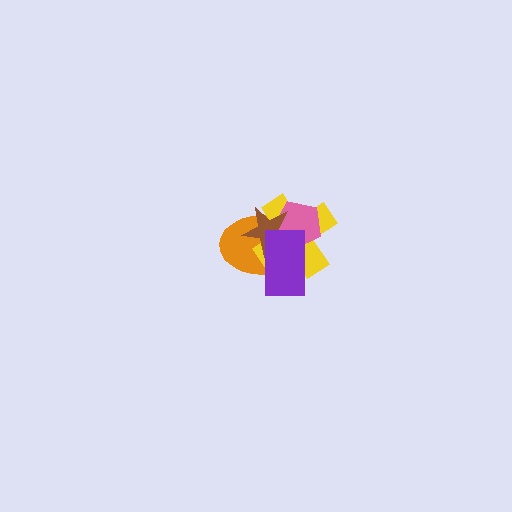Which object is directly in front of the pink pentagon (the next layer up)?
The brown star is directly in front of the pink pentagon.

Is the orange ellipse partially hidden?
Yes, it is partially covered by another shape.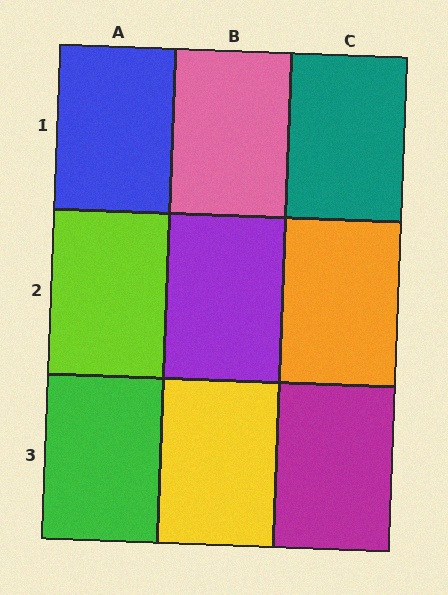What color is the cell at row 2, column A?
Lime.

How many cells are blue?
1 cell is blue.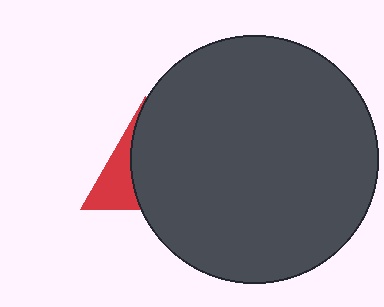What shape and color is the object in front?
The object in front is a dark gray circle.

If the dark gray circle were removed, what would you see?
You would see the complete red triangle.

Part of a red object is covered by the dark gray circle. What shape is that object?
It is a triangle.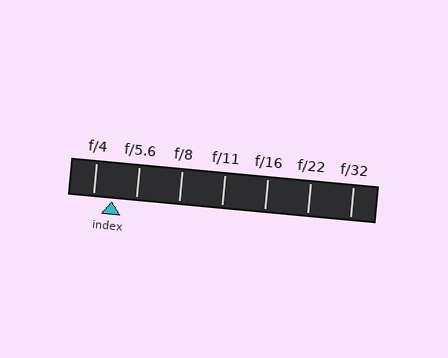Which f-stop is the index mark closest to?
The index mark is closest to f/4.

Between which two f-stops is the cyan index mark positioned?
The index mark is between f/4 and f/5.6.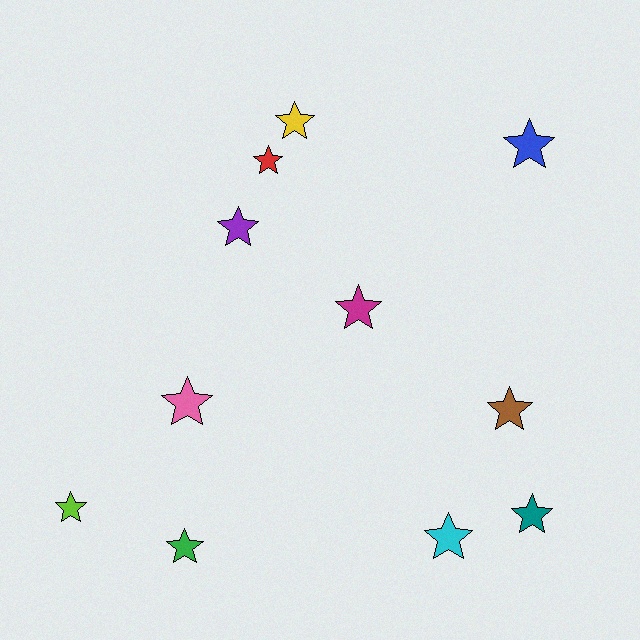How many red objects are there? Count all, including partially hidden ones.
There is 1 red object.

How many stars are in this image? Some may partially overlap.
There are 11 stars.